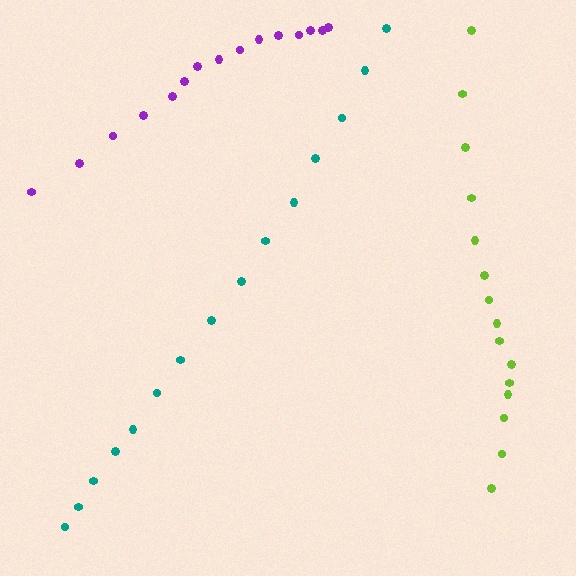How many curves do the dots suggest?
There are 3 distinct paths.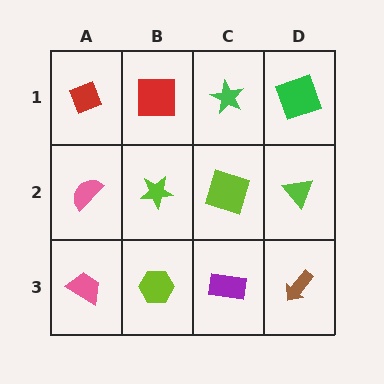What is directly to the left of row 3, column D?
A purple rectangle.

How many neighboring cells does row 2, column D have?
3.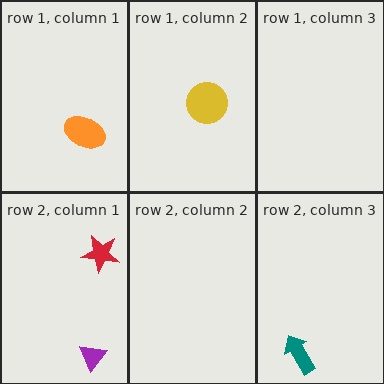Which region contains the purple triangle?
The row 2, column 1 region.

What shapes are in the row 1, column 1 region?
The orange ellipse.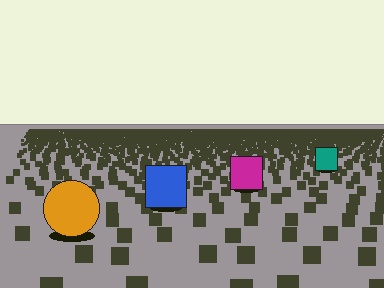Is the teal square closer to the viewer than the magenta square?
No. The magenta square is closer — you can tell from the texture gradient: the ground texture is coarser near it.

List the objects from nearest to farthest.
From nearest to farthest: the orange circle, the blue square, the magenta square, the teal square.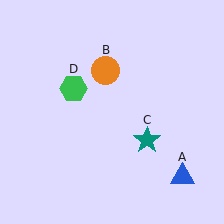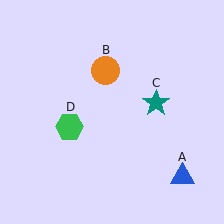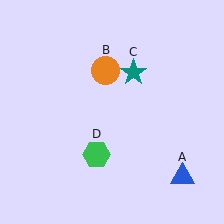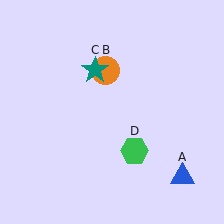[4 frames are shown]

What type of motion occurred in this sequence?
The teal star (object C), green hexagon (object D) rotated counterclockwise around the center of the scene.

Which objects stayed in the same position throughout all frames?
Blue triangle (object A) and orange circle (object B) remained stationary.